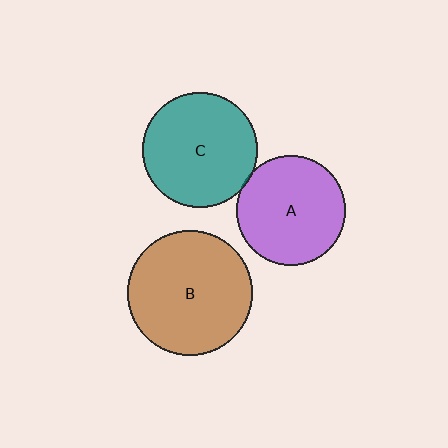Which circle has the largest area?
Circle B (brown).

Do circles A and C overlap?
Yes.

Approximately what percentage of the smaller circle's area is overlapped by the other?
Approximately 5%.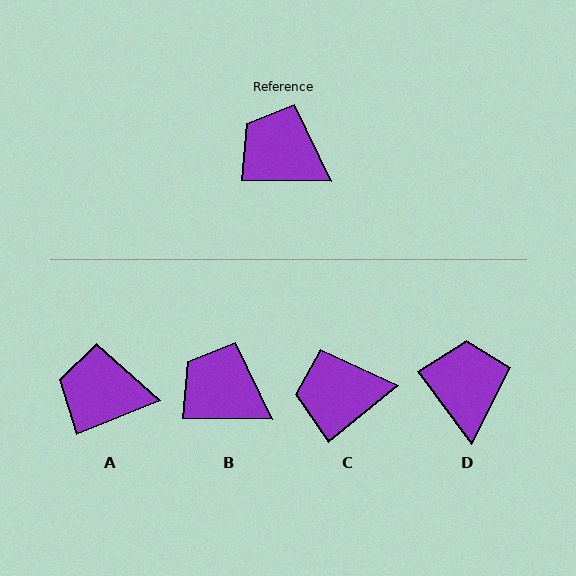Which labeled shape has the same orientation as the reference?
B.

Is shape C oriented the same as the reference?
No, it is off by about 40 degrees.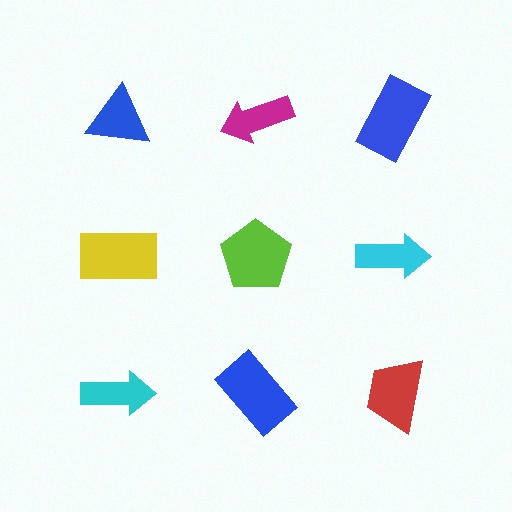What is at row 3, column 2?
A blue rectangle.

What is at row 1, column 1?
A blue triangle.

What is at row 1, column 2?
A magenta arrow.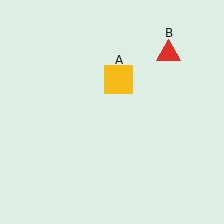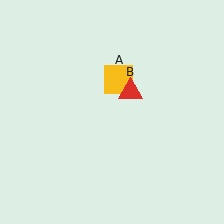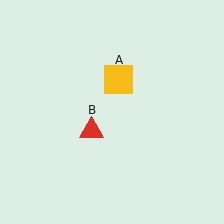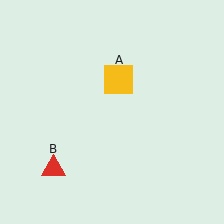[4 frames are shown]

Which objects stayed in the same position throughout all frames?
Yellow square (object A) remained stationary.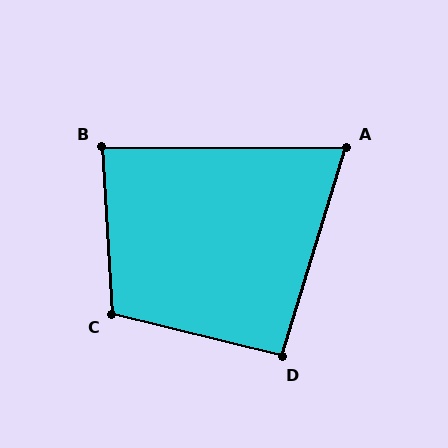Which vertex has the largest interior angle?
C, at approximately 107 degrees.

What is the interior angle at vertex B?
Approximately 87 degrees (approximately right).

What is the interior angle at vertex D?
Approximately 93 degrees (approximately right).